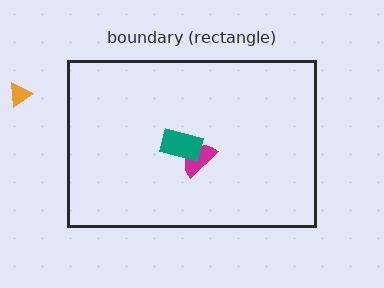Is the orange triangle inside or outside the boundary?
Outside.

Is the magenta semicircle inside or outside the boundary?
Inside.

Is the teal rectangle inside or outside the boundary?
Inside.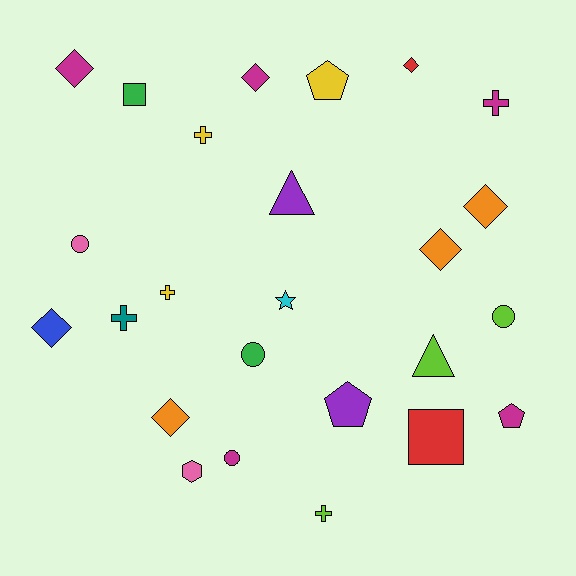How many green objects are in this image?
There are 2 green objects.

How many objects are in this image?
There are 25 objects.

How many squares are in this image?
There are 2 squares.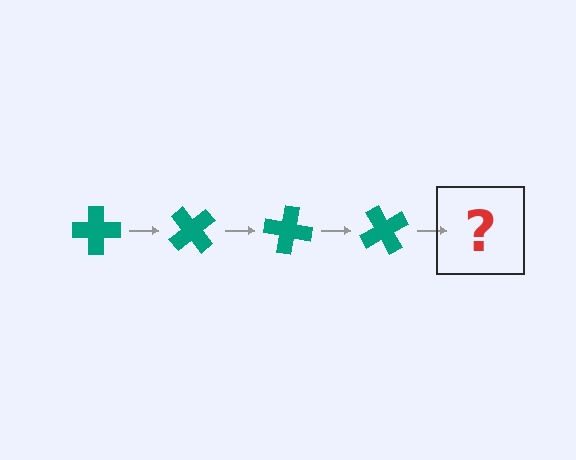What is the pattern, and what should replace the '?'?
The pattern is that the cross rotates 50 degrees each step. The '?' should be a teal cross rotated 200 degrees.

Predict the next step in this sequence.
The next step is a teal cross rotated 200 degrees.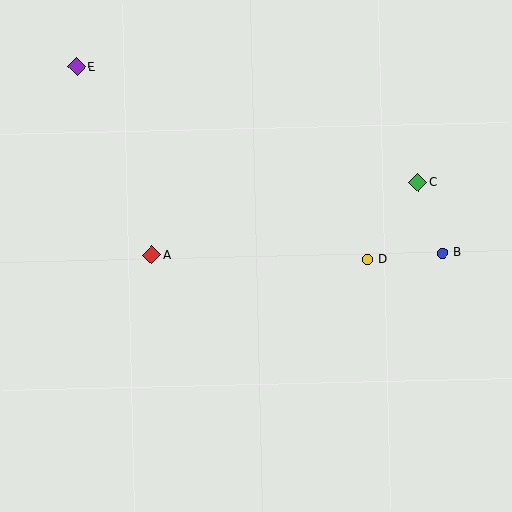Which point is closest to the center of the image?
Point A at (151, 255) is closest to the center.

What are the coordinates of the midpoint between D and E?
The midpoint between D and E is at (222, 163).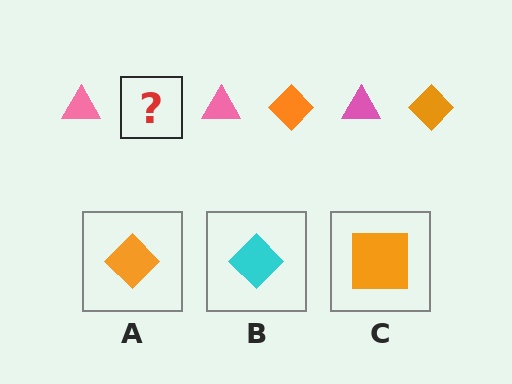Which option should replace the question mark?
Option A.